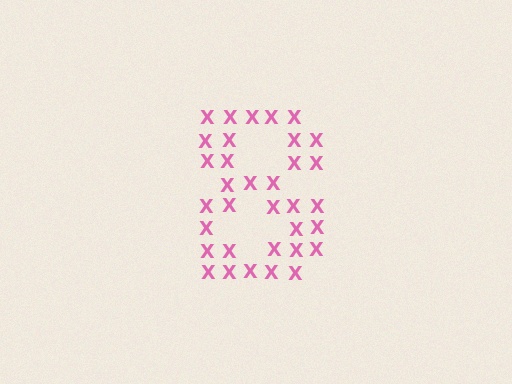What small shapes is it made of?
It is made of small letter X's.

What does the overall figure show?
The overall figure shows the digit 8.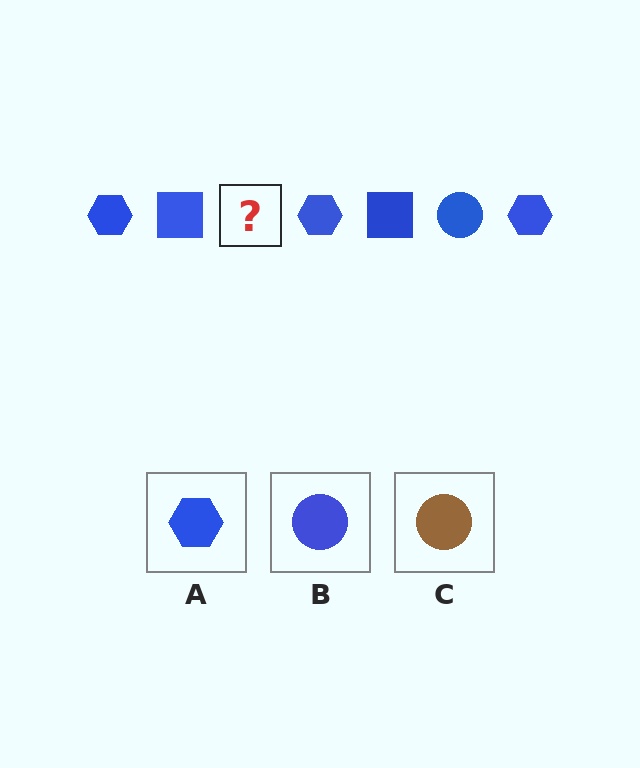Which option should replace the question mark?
Option B.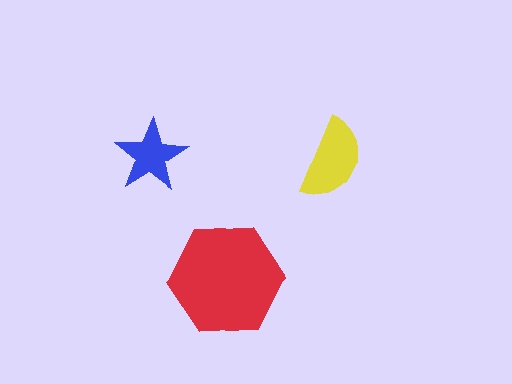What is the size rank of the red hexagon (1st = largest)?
1st.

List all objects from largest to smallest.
The red hexagon, the yellow semicircle, the blue star.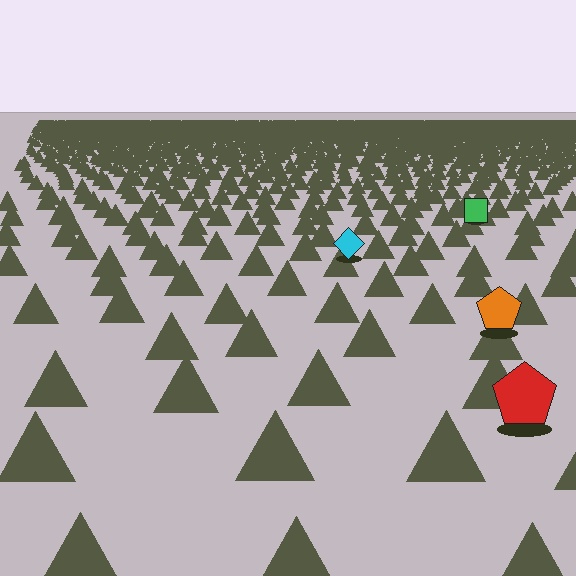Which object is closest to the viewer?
The red pentagon is closest. The texture marks near it are larger and more spread out.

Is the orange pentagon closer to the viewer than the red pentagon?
No. The red pentagon is closer — you can tell from the texture gradient: the ground texture is coarser near it.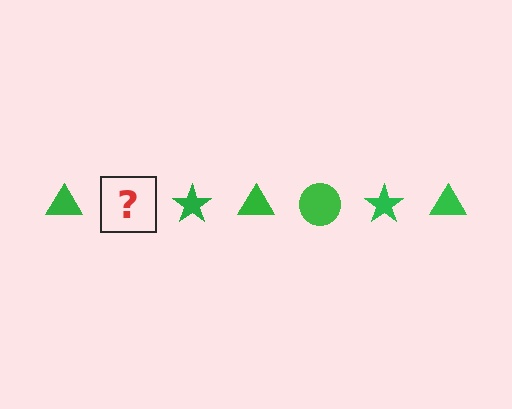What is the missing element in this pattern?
The missing element is a green circle.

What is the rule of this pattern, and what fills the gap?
The rule is that the pattern cycles through triangle, circle, star shapes in green. The gap should be filled with a green circle.